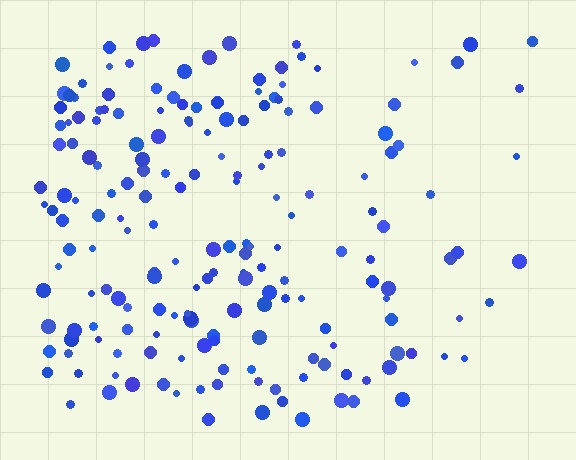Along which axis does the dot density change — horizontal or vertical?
Horizontal.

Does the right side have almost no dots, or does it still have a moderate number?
Still a moderate number, just noticeably fewer than the left.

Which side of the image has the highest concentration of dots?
The left.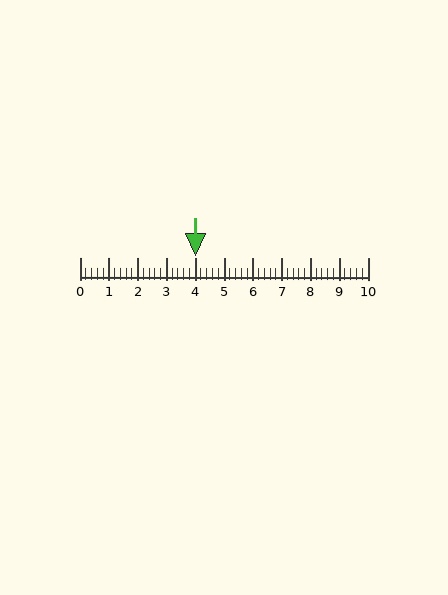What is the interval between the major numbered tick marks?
The major tick marks are spaced 1 units apart.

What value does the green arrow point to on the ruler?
The green arrow points to approximately 4.0.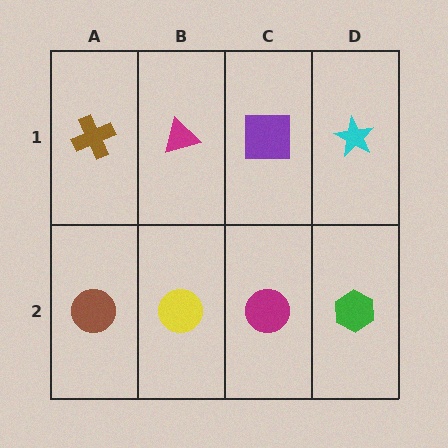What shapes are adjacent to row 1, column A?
A brown circle (row 2, column A), a magenta triangle (row 1, column B).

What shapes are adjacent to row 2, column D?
A cyan star (row 1, column D), a magenta circle (row 2, column C).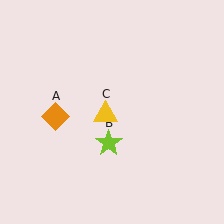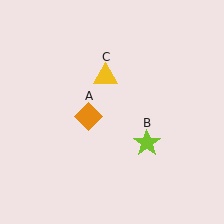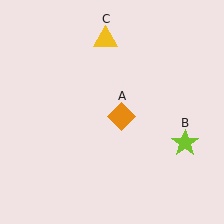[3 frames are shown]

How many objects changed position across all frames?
3 objects changed position: orange diamond (object A), lime star (object B), yellow triangle (object C).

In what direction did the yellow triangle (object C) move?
The yellow triangle (object C) moved up.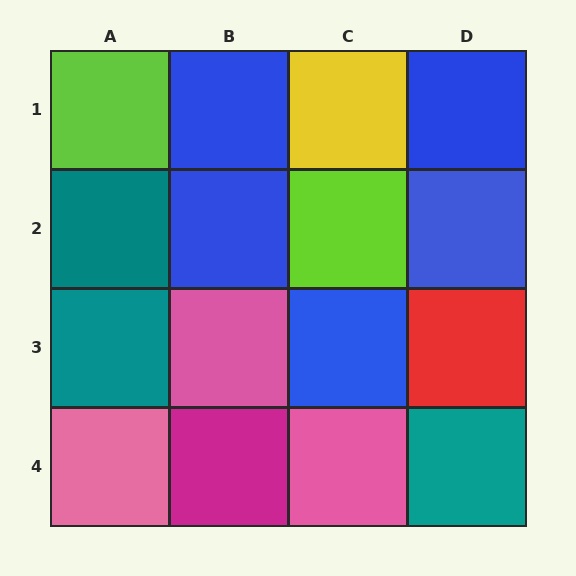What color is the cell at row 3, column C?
Blue.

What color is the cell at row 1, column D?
Blue.